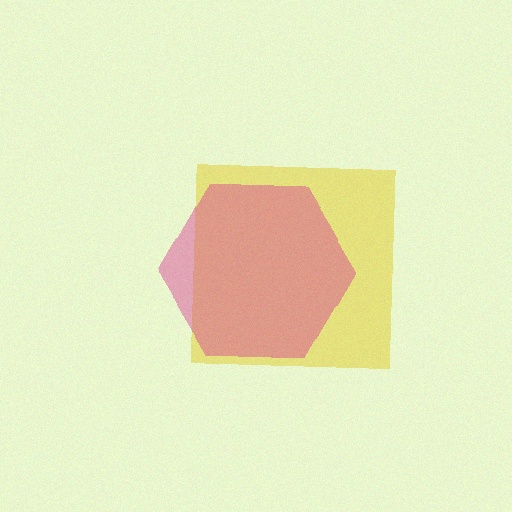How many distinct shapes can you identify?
There are 2 distinct shapes: a yellow square, a magenta hexagon.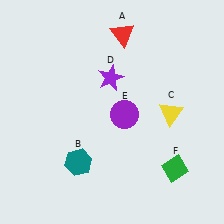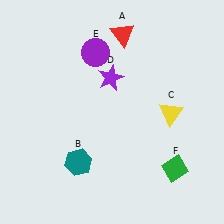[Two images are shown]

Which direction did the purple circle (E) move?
The purple circle (E) moved up.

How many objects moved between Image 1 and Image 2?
1 object moved between the two images.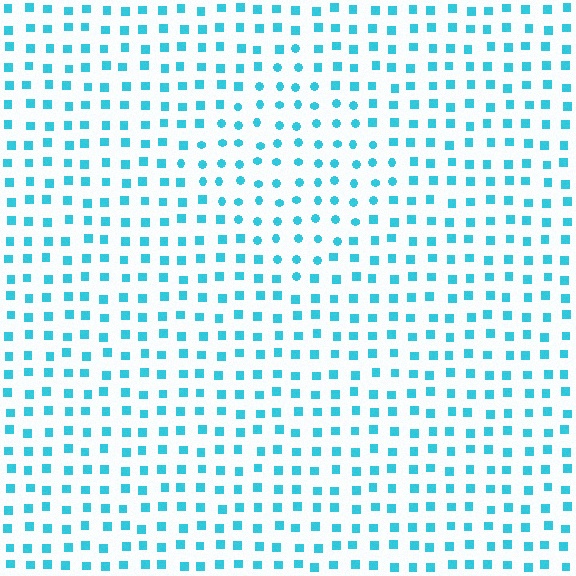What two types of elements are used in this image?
The image uses circles inside the diamond region and squares outside it.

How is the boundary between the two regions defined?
The boundary is defined by a change in element shape: circles inside vs. squares outside. All elements share the same color and spacing.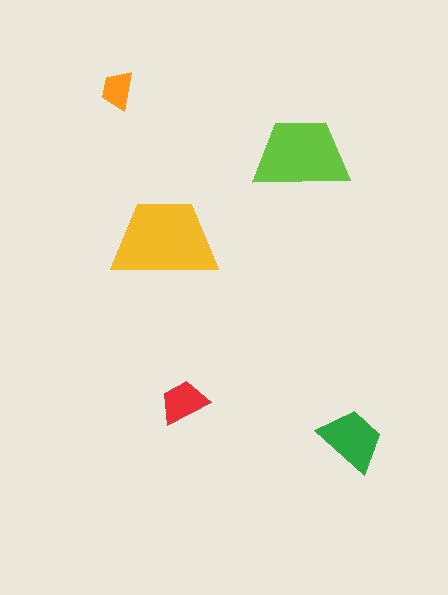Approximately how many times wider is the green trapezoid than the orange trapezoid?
About 1.5 times wider.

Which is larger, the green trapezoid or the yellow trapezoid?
The yellow one.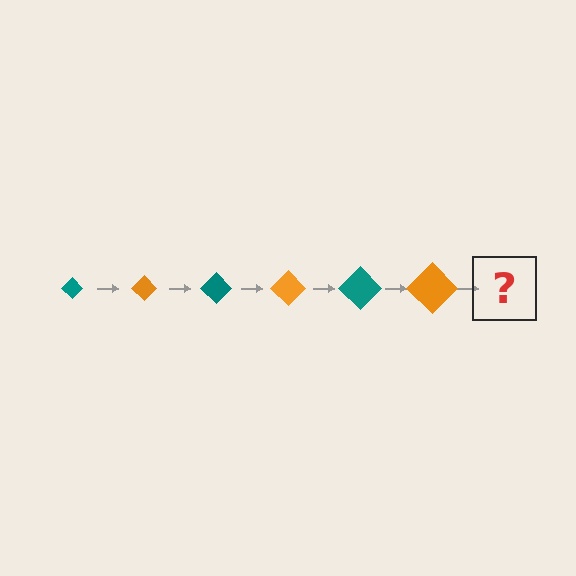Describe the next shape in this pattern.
It should be a teal diamond, larger than the previous one.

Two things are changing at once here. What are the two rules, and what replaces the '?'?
The two rules are that the diamond grows larger each step and the color cycles through teal and orange. The '?' should be a teal diamond, larger than the previous one.